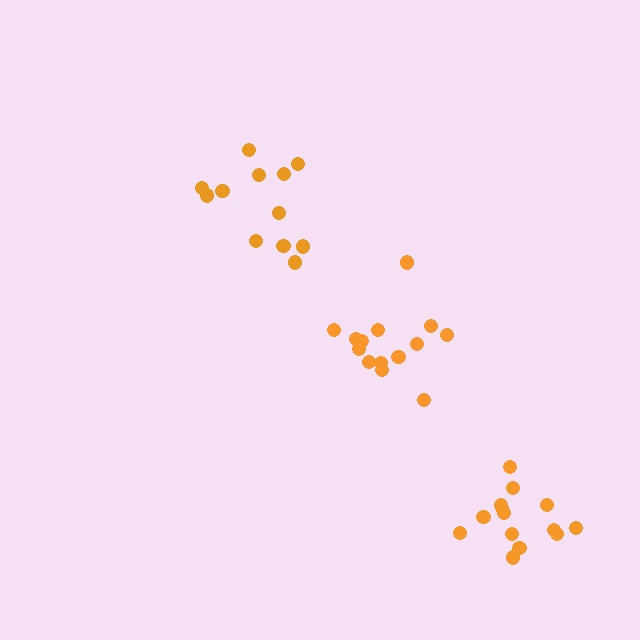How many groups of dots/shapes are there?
There are 3 groups.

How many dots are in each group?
Group 1: 14 dots, Group 2: 12 dots, Group 3: 14 dots (40 total).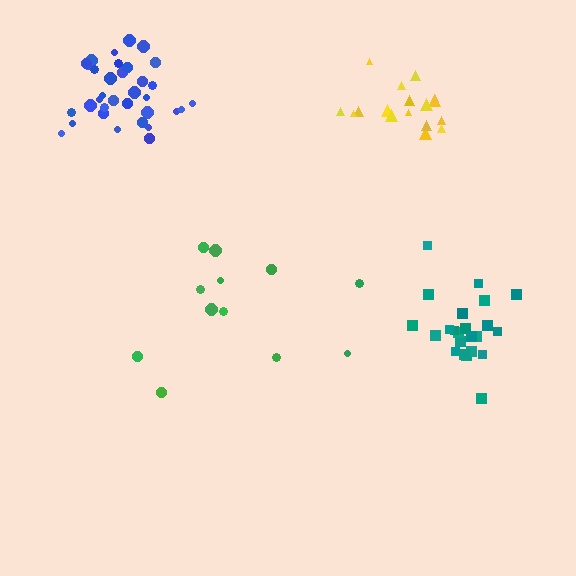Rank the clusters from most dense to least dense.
blue, yellow, teal, green.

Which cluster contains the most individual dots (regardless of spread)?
Blue (35).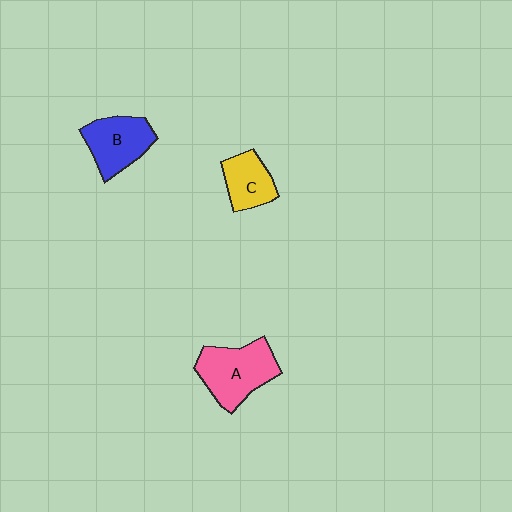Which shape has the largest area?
Shape A (pink).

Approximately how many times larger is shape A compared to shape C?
Approximately 1.7 times.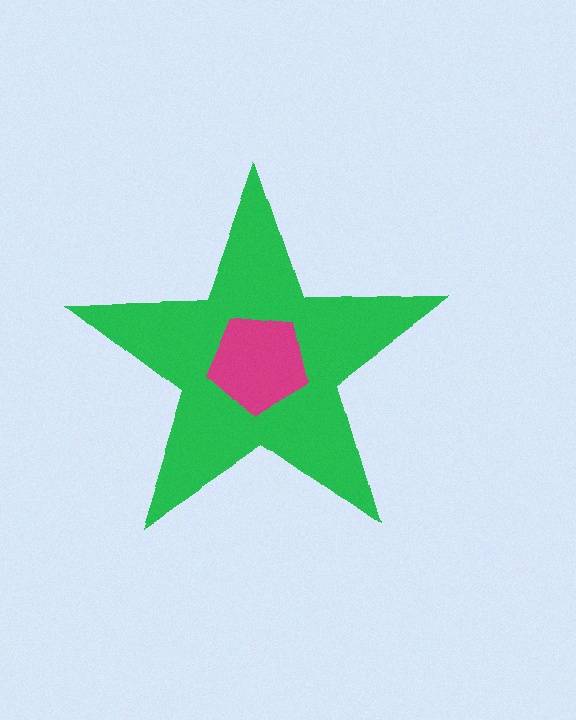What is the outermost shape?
The green star.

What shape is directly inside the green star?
The magenta pentagon.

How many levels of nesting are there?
2.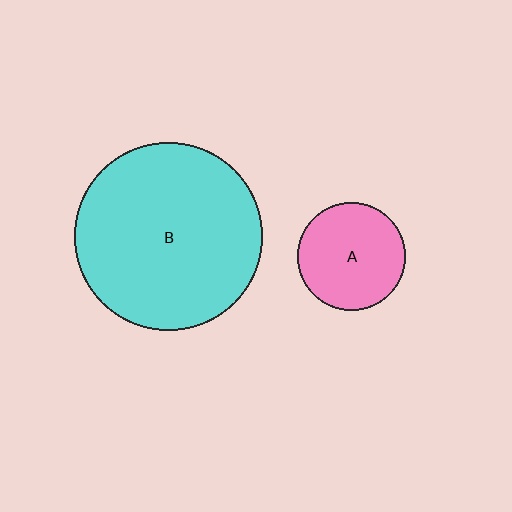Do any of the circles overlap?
No, none of the circles overlap.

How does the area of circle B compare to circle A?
Approximately 3.0 times.